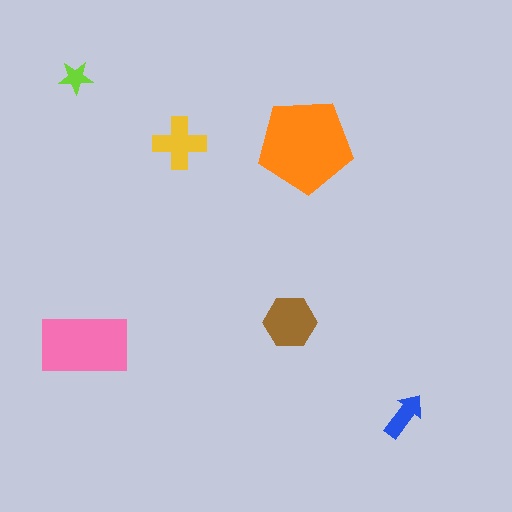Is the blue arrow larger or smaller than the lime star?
Larger.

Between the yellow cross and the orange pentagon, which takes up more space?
The orange pentagon.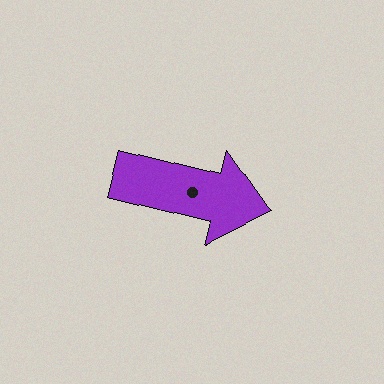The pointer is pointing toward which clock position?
Roughly 3 o'clock.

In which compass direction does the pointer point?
East.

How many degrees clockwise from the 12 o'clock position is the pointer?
Approximately 104 degrees.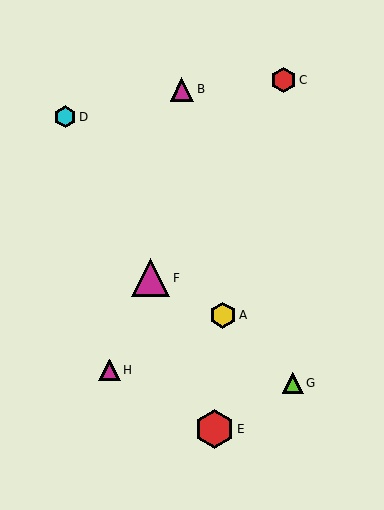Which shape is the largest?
The red hexagon (labeled E) is the largest.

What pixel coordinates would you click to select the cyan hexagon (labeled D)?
Click at (65, 117) to select the cyan hexagon D.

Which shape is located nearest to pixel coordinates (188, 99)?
The magenta triangle (labeled B) at (182, 89) is nearest to that location.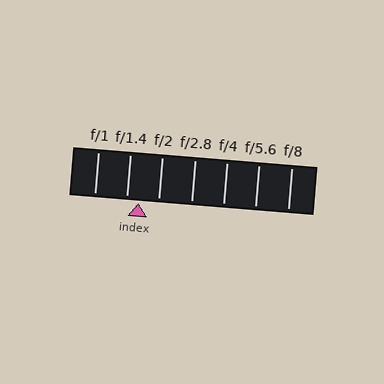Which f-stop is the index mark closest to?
The index mark is closest to f/1.4.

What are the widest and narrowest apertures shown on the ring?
The widest aperture shown is f/1 and the narrowest is f/8.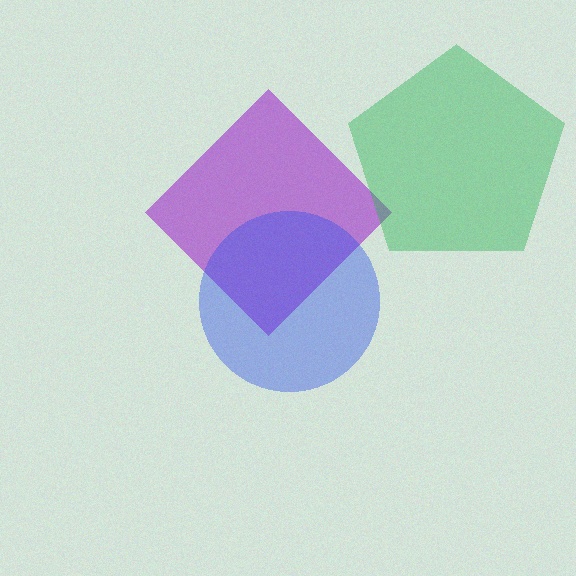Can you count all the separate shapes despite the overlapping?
Yes, there are 3 separate shapes.